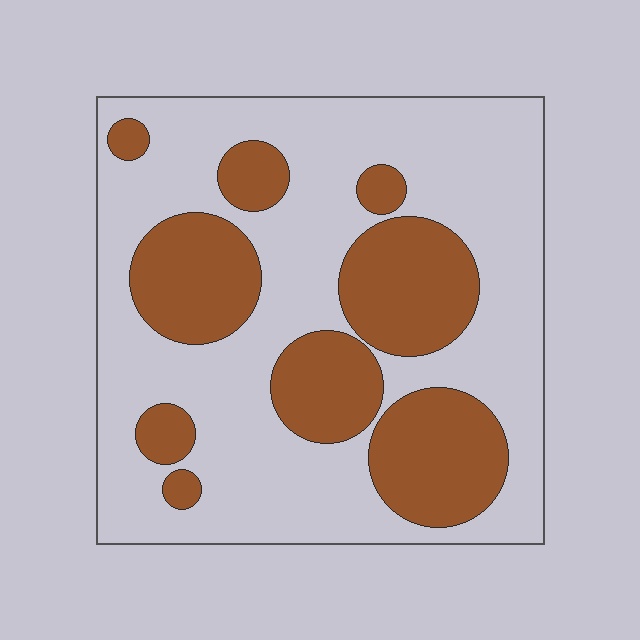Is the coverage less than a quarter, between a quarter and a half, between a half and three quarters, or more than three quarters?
Between a quarter and a half.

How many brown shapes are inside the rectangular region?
9.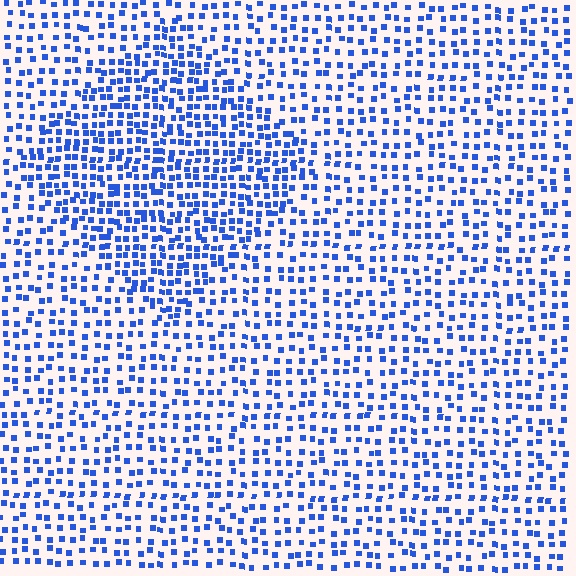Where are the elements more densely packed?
The elements are more densely packed inside the diamond boundary.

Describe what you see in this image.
The image contains small blue elements arranged at two different densities. A diamond-shaped region is visible where the elements are more densely packed than the surrounding area.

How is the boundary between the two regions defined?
The boundary is defined by a change in element density (approximately 1.7x ratio). All elements are the same color, size, and shape.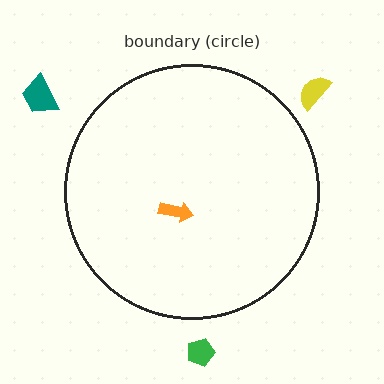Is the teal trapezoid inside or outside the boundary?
Outside.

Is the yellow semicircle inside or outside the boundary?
Outside.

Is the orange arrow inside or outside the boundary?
Inside.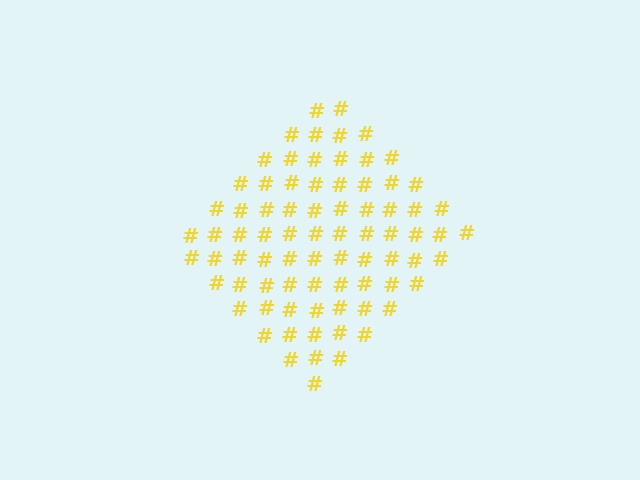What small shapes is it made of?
It is made of small hash symbols.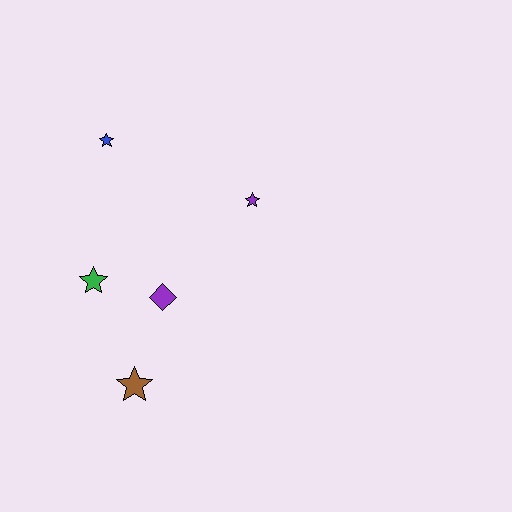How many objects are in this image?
There are 5 objects.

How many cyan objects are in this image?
There are no cyan objects.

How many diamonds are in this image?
There is 1 diamond.